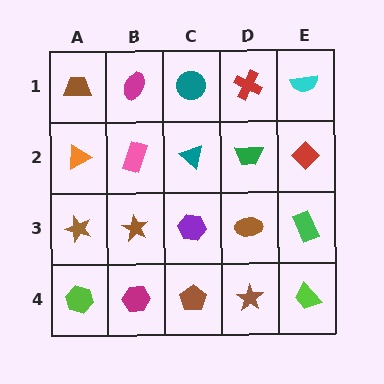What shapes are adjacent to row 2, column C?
A teal circle (row 1, column C), a purple hexagon (row 3, column C), a pink rectangle (row 2, column B), a green trapezoid (row 2, column D).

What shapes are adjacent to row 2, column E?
A cyan semicircle (row 1, column E), a green rectangle (row 3, column E), a green trapezoid (row 2, column D).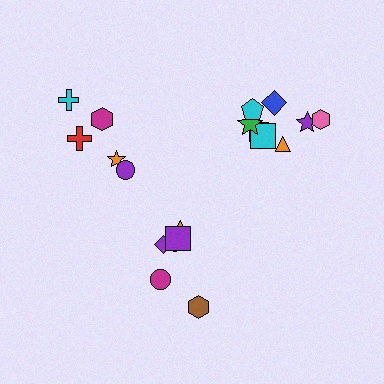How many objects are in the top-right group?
There are 8 objects.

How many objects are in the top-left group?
There are 5 objects.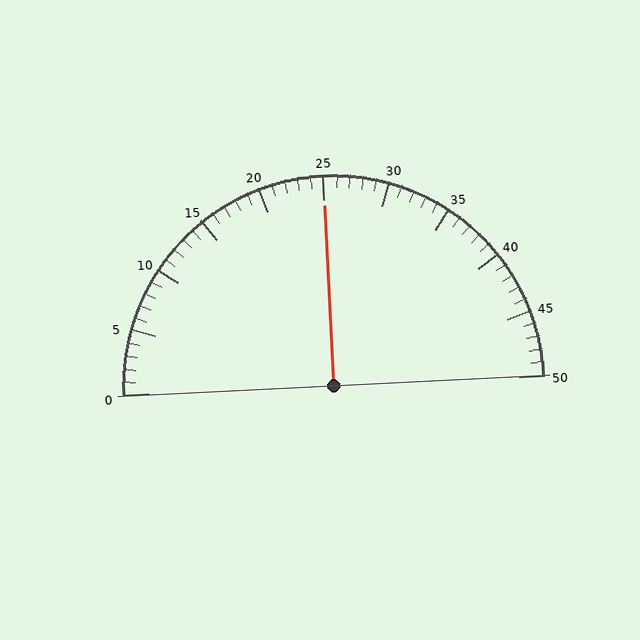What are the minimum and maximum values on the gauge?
The gauge ranges from 0 to 50.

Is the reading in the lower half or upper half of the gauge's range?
The reading is in the upper half of the range (0 to 50).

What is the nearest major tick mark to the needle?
The nearest major tick mark is 25.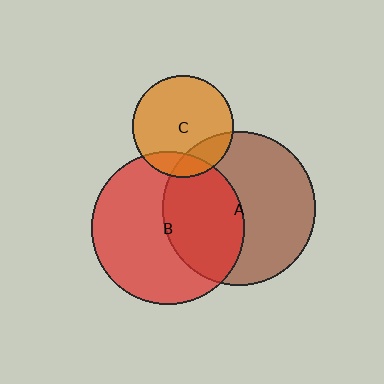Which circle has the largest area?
Circle A (brown).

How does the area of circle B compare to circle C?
Approximately 2.3 times.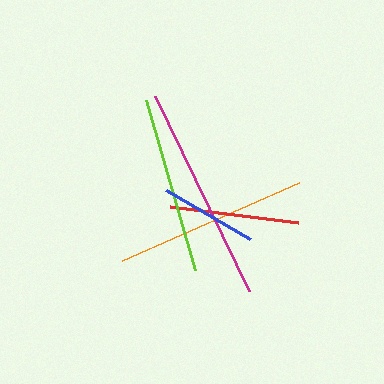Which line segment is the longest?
The magenta line is the longest at approximately 216 pixels.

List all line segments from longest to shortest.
From longest to shortest: magenta, orange, lime, red, blue.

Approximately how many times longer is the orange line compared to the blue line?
The orange line is approximately 2.0 times the length of the blue line.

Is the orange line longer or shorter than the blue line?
The orange line is longer than the blue line.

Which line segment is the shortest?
The blue line is the shortest at approximately 98 pixels.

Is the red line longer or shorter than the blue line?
The red line is longer than the blue line.